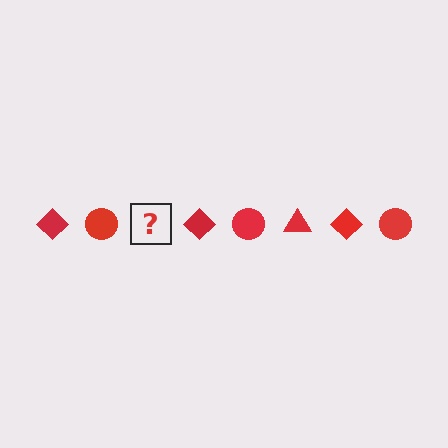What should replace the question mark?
The question mark should be replaced with a red triangle.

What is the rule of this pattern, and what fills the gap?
The rule is that the pattern cycles through diamond, circle, triangle shapes in red. The gap should be filled with a red triangle.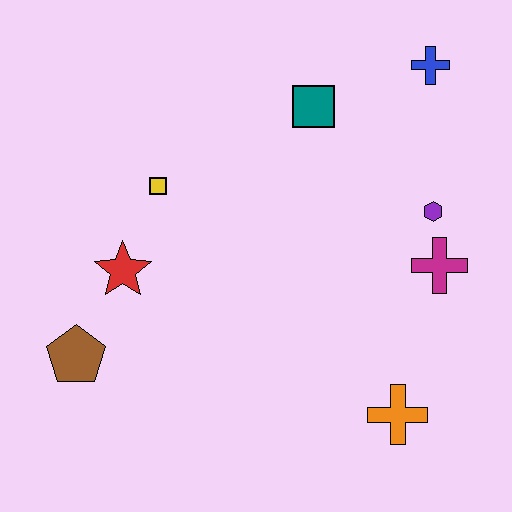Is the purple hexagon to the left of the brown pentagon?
No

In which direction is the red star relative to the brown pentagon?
The red star is above the brown pentagon.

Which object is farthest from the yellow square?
The orange cross is farthest from the yellow square.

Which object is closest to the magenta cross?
The purple hexagon is closest to the magenta cross.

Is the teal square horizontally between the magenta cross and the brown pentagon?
Yes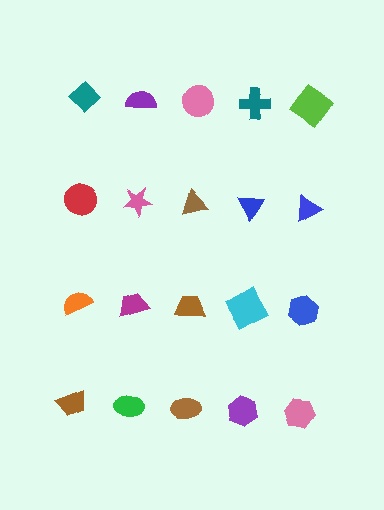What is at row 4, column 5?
A pink hexagon.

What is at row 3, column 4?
A cyan square.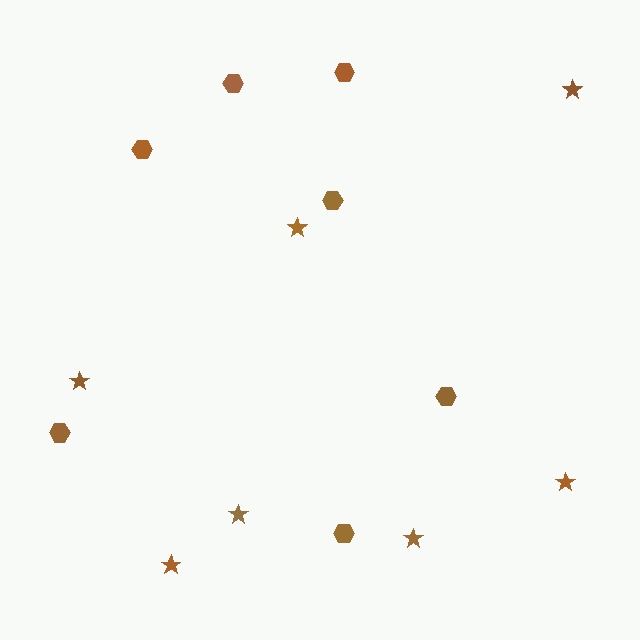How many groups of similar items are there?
There are 2 groups: one group of stars (7) and one group of hexagons (7).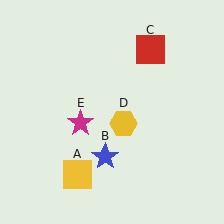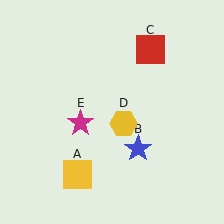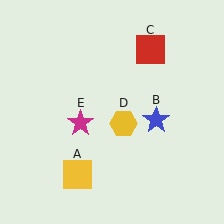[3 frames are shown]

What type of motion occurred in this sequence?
The blue star (object B) rotated counterclockwise around the center of the scene.